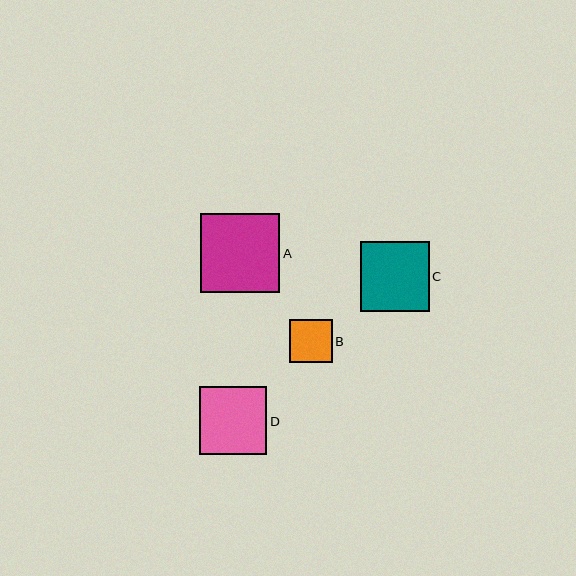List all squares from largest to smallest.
From largest to smallest: A, C, D, B.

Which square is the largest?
Square A is the largest with a size of approximately 79 pixels.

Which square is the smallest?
Square B is the smallest with a size of approximately 43 pixels.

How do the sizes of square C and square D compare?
Square C and square D are approximately the same size.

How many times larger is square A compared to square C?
Square A is approximately 1.1 times the size of square C.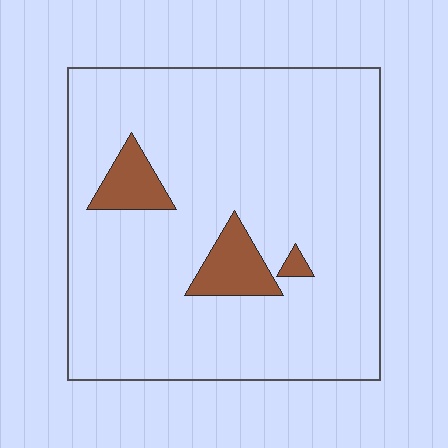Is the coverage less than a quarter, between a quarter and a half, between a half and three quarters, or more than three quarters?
Less than a quarter.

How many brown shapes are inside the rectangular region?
3.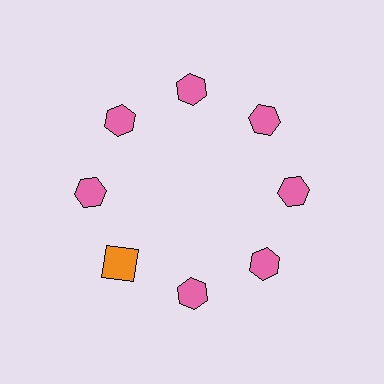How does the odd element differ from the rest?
It differs in both color (orange instead of pink) and shape (square instead of hexagon).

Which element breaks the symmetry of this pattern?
The orange square at roughly the 8 o'clock position breaks the symmetry. All other shapes are pink hexagons.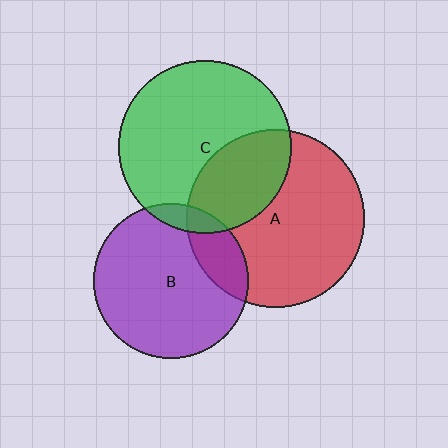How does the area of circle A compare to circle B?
Approximately 1.3 times.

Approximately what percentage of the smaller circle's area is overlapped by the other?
Approximately 20%.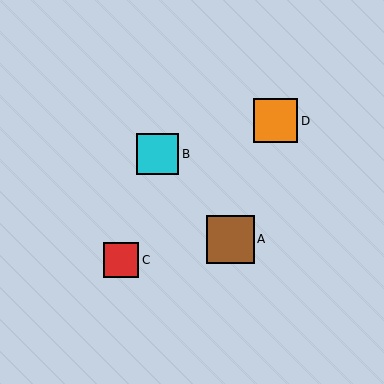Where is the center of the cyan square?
The center of the cyan square is at (158, 154).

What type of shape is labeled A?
Shape A is a brown square.